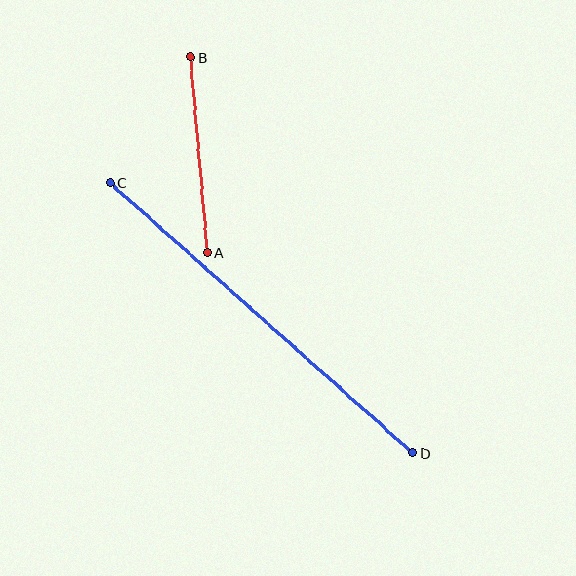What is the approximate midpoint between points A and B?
The midpoint is at approximately (199, 155) pixels.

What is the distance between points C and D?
The distance is approximately 406 pixels.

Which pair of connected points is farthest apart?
Points C and D are farthest apart.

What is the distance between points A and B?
The distance is approximately 196 pixels.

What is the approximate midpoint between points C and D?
The midpoint is at approximately (261, 318) pixels.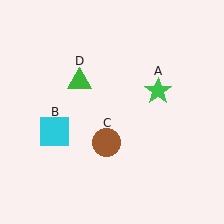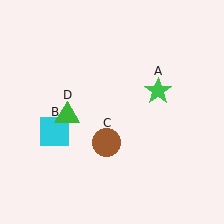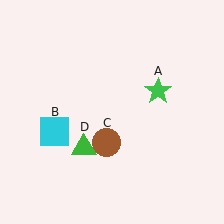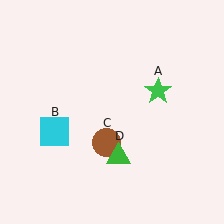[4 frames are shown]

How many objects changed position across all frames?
1 object changed position: green triangle (object D).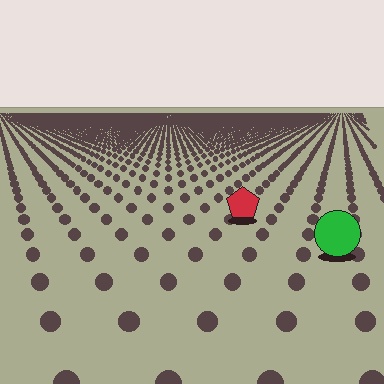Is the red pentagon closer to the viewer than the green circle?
No. The green circle is closer — you can tell from the texture gradient: the ground texture is coarser near it.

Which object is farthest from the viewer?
The red pentagon is farthest from the viewer. It appears smaller and the ground texture around it is denser.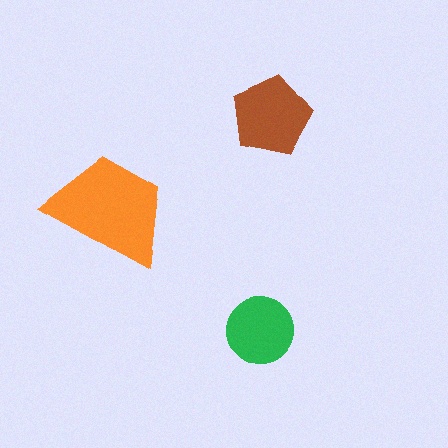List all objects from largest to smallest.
The orange trapezoid, the brown pentagon, the green circle.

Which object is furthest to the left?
The orange trapezoid is leftmost.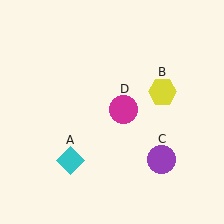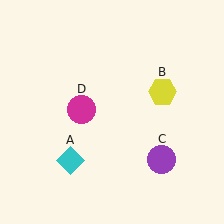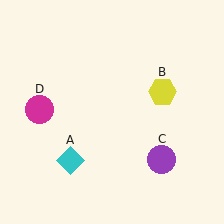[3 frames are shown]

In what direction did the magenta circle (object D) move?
The magenta circle (object D) moved left.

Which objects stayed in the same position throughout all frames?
Cyan diamond (object A) and yellow hexagon (object B) and purple circle (object C) remained stationary.